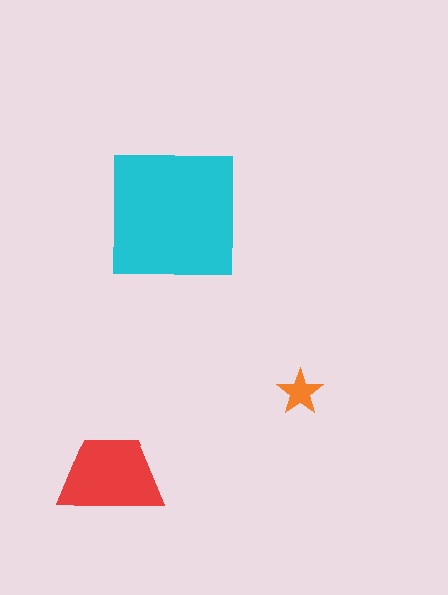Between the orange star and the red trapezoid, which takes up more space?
The red trapezoid.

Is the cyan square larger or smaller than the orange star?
Larger.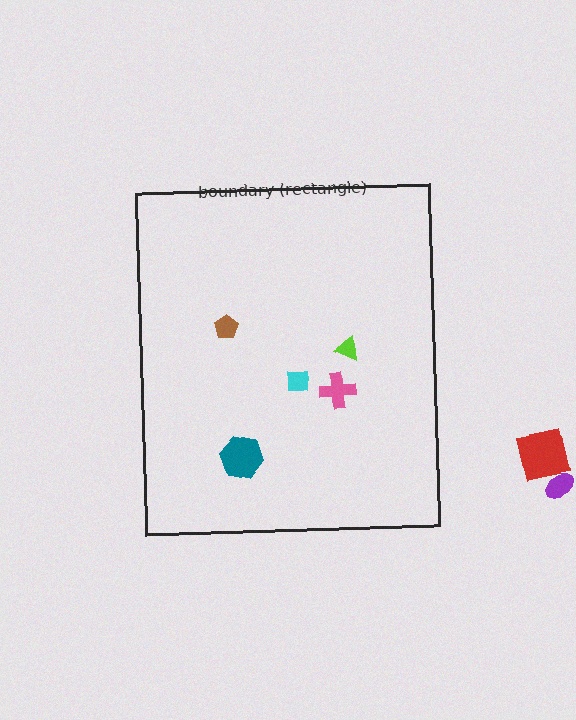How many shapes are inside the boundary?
5 inside, 2 outside.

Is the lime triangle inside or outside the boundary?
Inside.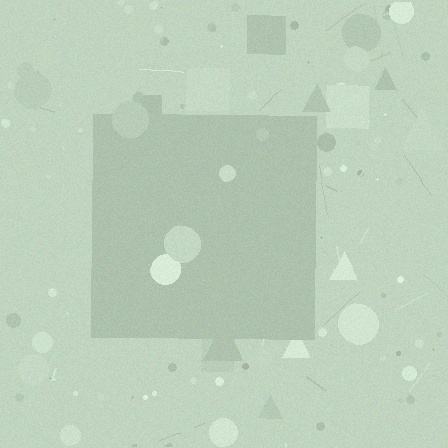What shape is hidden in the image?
A square is hidden in the image.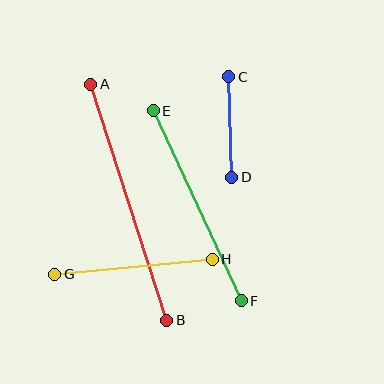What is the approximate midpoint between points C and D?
The midpoint is at approximately (230, 127) pixels.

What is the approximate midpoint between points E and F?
The midpoint is at approximately (197, 206) pixels.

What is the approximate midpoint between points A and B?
The midpoint is at approximately (129, 202) pixels.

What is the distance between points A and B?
The distance is approximately 248 pixels.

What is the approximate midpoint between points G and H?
The midpoint is at approximately (134, 267) pixels.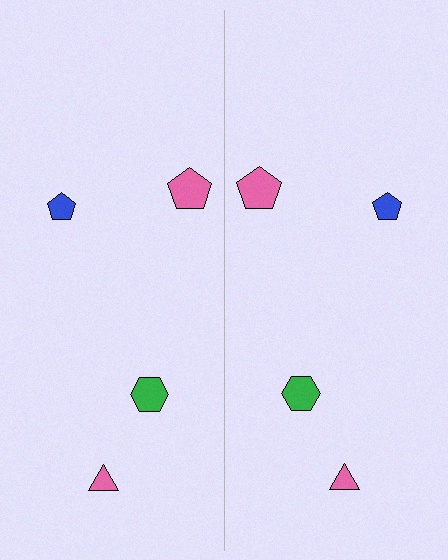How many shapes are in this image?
There are 8 shapes in this image.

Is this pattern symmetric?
Yes, this pattern has bilateral (reflection) symmetry.